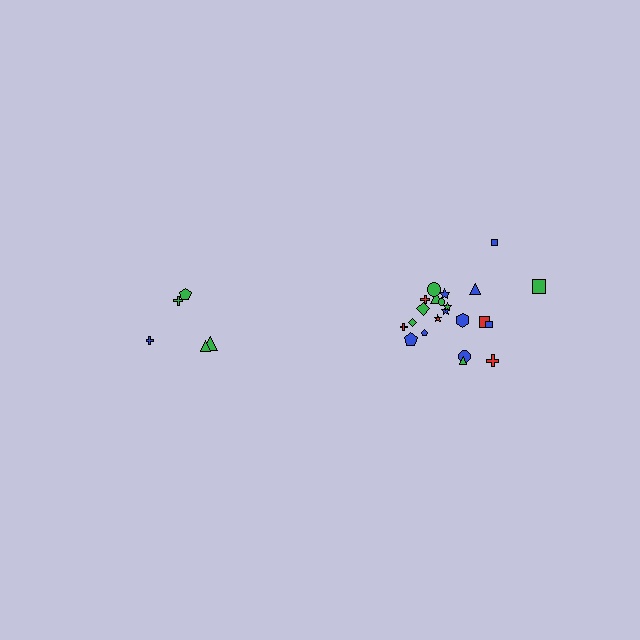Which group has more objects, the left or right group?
The right group.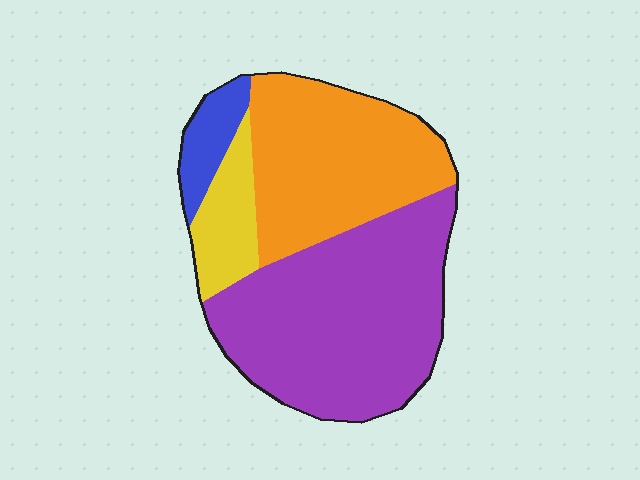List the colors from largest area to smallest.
From largest to smallest: purple, orange, yellow, blue.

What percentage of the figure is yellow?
Yellow covers 10% of the figure.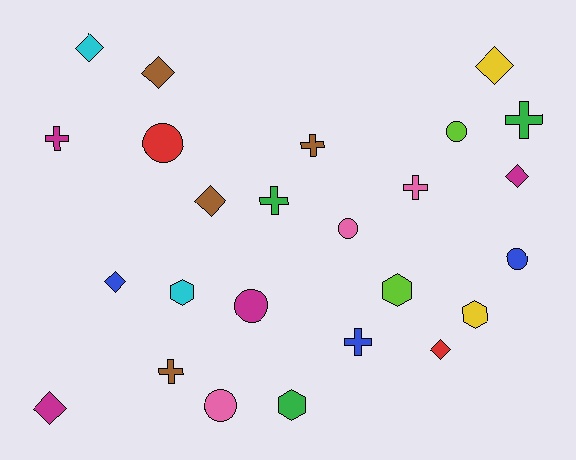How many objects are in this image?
There are 25 objects.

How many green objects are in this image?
There are 3 green objects.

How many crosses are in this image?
There are 7 crosses.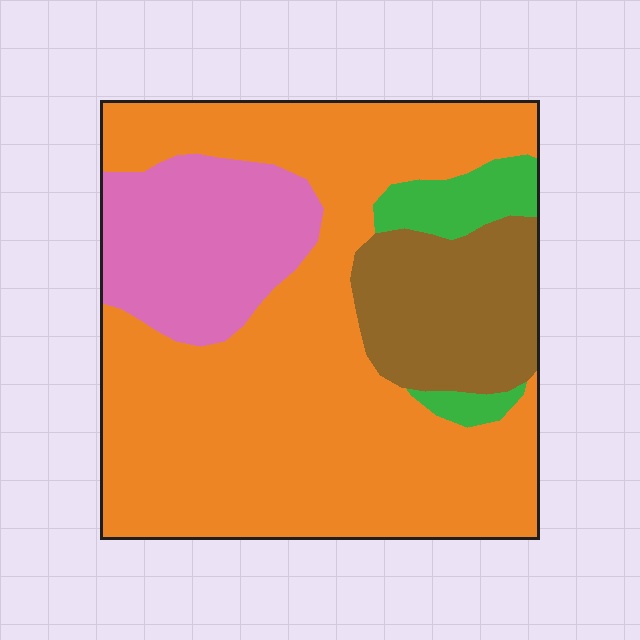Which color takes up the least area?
Green, at roughly 5%.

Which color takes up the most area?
Orange, at roughly 60%.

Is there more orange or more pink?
Orange.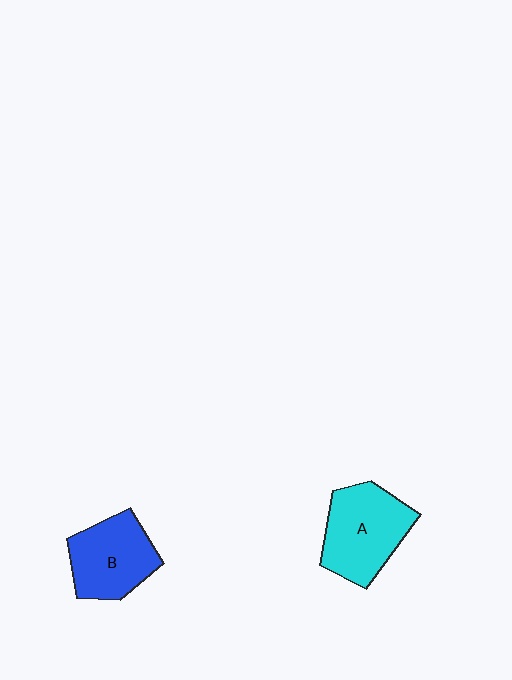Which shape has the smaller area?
Shape B (blue).